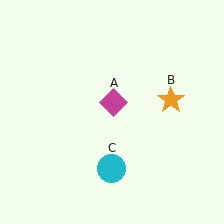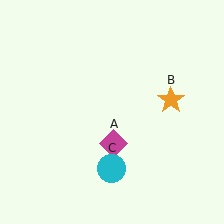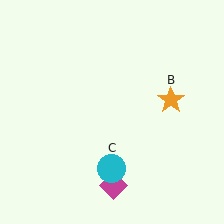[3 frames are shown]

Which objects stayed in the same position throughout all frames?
Orange star (object B) and cyan circle (object C) remained stationary.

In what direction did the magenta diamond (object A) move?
The magenta diamond (object A) moved down.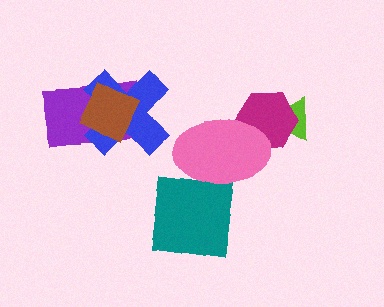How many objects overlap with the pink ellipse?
2 objects overlap with the pink ellipse.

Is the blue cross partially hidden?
Yes, it is partially covered by another shape.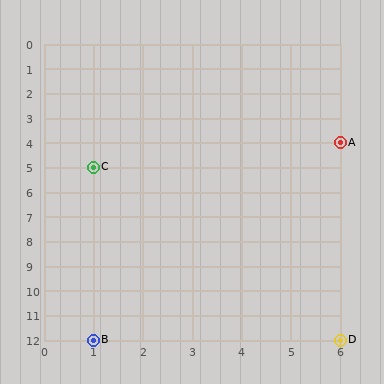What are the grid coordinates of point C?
Point C is at grid coordinates (1, 5).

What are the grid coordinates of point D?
Point D is at grid coordinates (6, 12).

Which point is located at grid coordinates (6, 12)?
Point D is at (6, 12).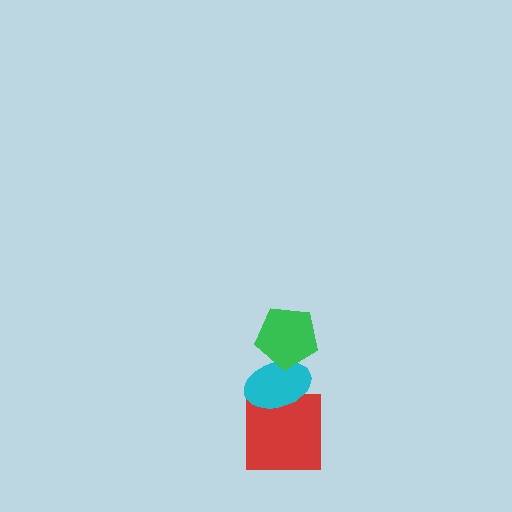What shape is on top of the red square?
The cyan ellipse is on top of the red square.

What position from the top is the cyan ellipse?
The cyan ellipse is 2nd from the top.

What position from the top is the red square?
The red square is 3rd from the top.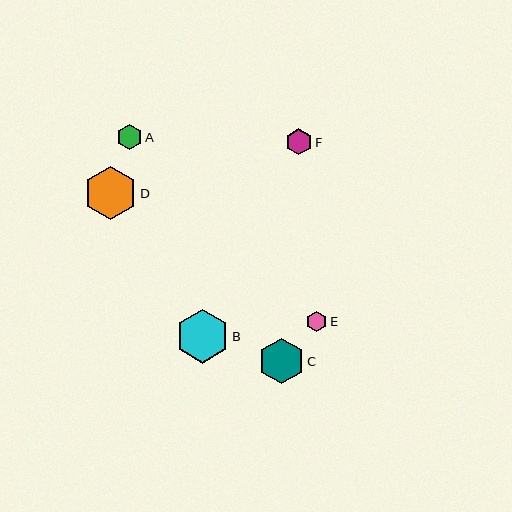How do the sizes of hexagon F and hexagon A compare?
Hexagon F and hexagon A are approximately the same size.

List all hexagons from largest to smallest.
From largest to smallest: B, D, C, F, A, E.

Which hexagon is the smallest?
Hexagon E is the smallest with a size of approximately 20 pixels.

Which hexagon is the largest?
Hexagon B is the largest with a size of approximately 54 pixels.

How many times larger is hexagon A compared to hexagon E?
Hexagon A is approximately 1.3 times the size of hexagon E.